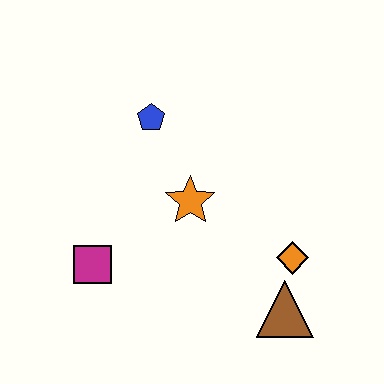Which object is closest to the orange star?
The blue pentagon is closest to the orange star.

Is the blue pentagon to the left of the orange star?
Yes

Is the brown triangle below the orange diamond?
Yes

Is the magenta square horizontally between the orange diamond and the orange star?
No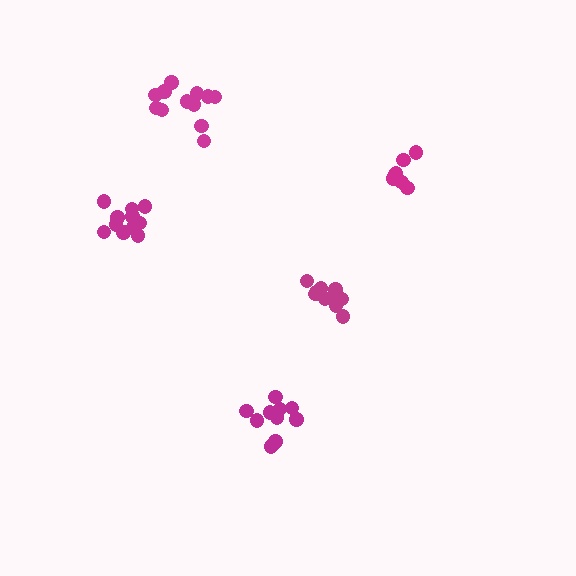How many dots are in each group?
Group 1: 9 dots, Group 2: 12 dots, Group 3: 11 dots, Group 4: 11 dots, Group 5: 10 dots (53 total).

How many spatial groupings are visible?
There are 5 spatial groupings.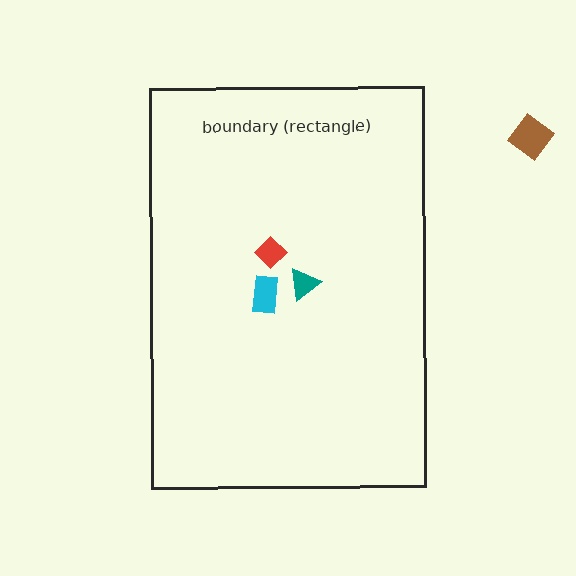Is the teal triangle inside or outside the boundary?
Inside.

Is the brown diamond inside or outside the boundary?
Outside.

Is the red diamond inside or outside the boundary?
Inside.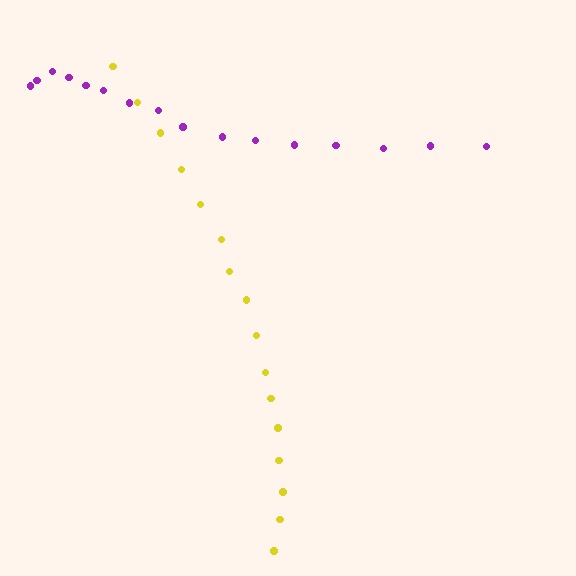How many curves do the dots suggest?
There are 2 distinct paths.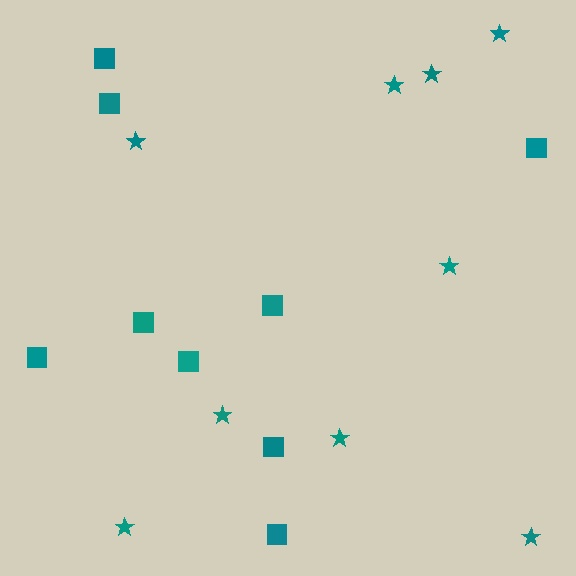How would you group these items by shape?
There are 2 groups: one group of squares (9) and one group of stars (9).